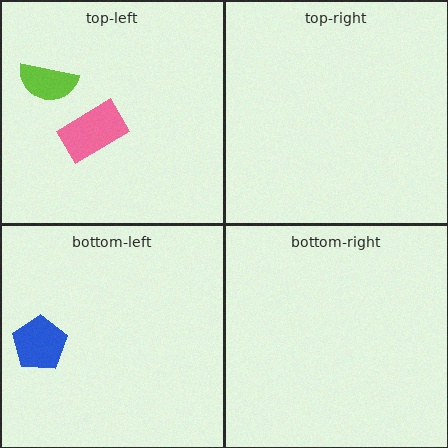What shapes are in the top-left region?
The lime semicircle, the pink rectangle.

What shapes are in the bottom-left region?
The blue pentagon.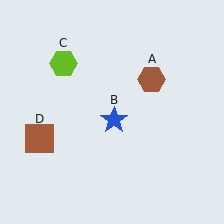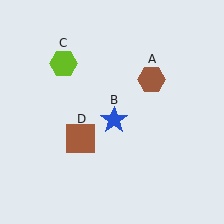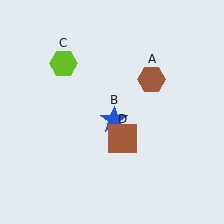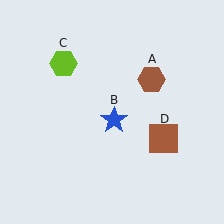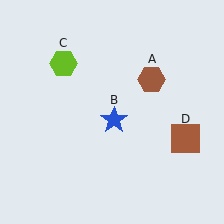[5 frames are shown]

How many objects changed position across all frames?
1 object changed position: brown square (object D).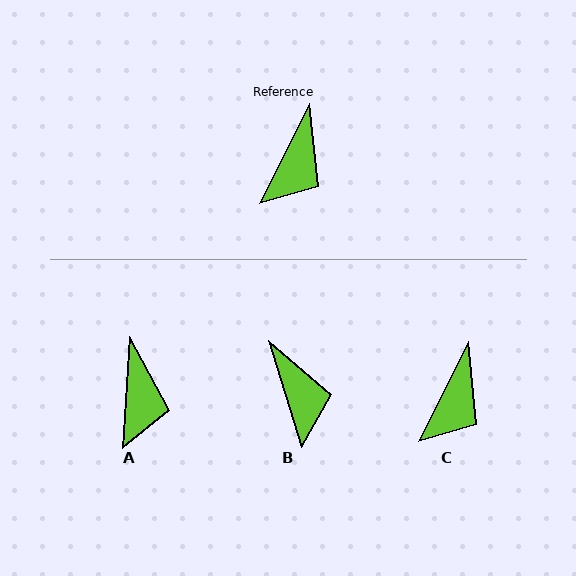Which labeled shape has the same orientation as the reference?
C.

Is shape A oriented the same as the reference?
No, it is off by about 23 degrees.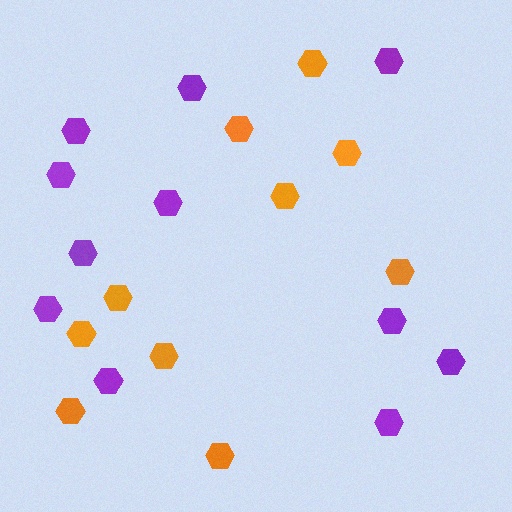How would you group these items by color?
There are 2 groups: one group of orange hexagons (10) and one group of purple hexagons (11).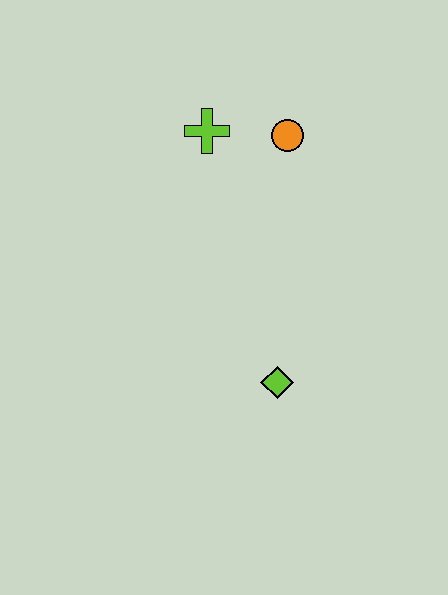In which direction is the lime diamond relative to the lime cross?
The lime diamond is below the lime cross.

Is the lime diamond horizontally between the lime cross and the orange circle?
Yes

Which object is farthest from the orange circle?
The lime diamond is farthest from the orange circle.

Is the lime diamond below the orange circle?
Yes